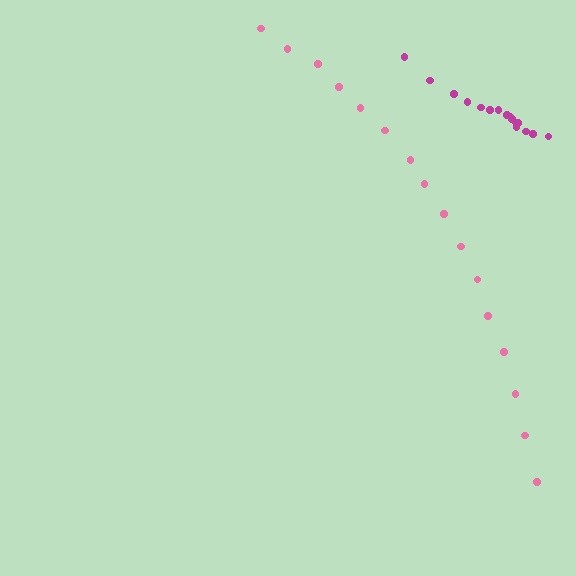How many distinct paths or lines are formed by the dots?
There are 2 distinct paths.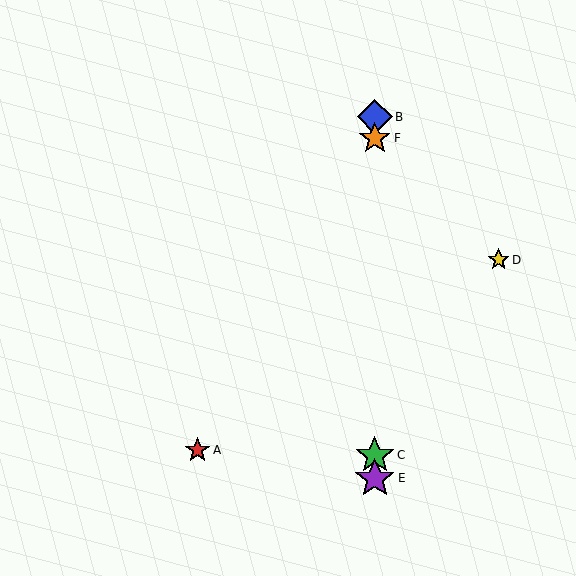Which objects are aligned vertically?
Objects B, C, E, F are aligned vertically.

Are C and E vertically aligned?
Yes, both are at x≈375.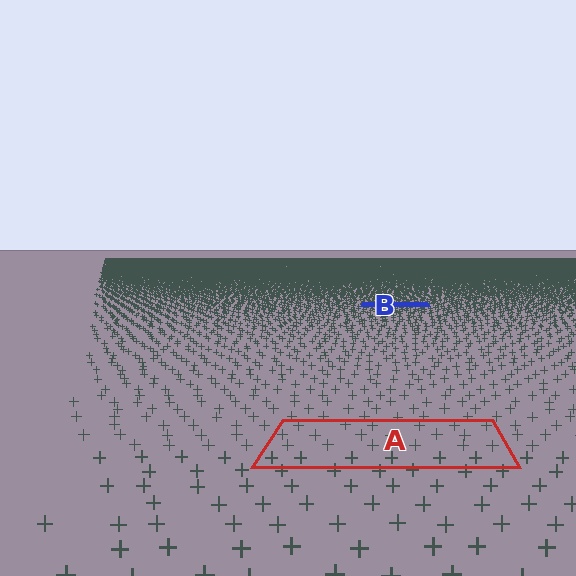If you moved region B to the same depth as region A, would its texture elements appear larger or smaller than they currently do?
They would appear larger. At a closer depth, the same texture elements are projected at a bigger on-screen size.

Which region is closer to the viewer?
Region A is closer. The texture elements there are larger and more spread out.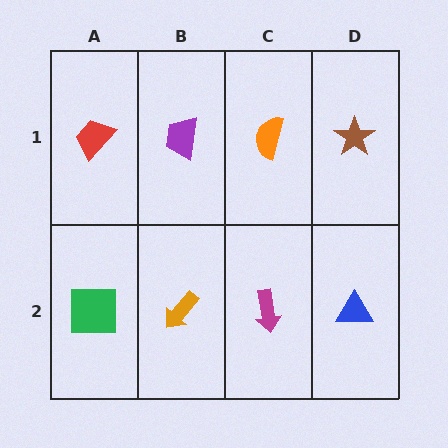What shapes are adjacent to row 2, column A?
A red trapezoid (row 1, column A), an orange arrow (row 2, column B).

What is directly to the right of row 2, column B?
A magenta arrow.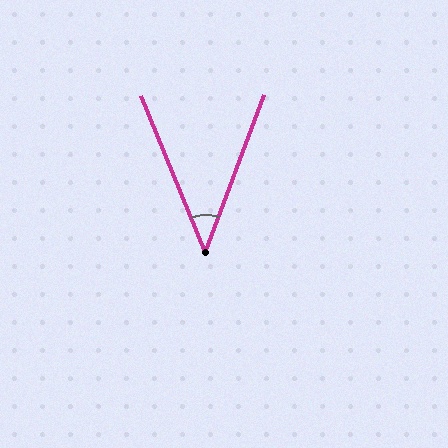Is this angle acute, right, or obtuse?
It is acute.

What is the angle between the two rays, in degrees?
Approximately 43 degrees.